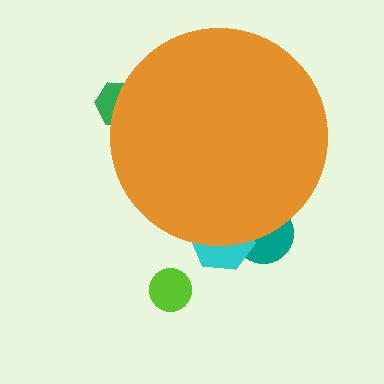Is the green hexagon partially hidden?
Yes, the green hexagon is partially hidden behind the orange circle.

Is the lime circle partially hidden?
No, the lime circle is fully visible.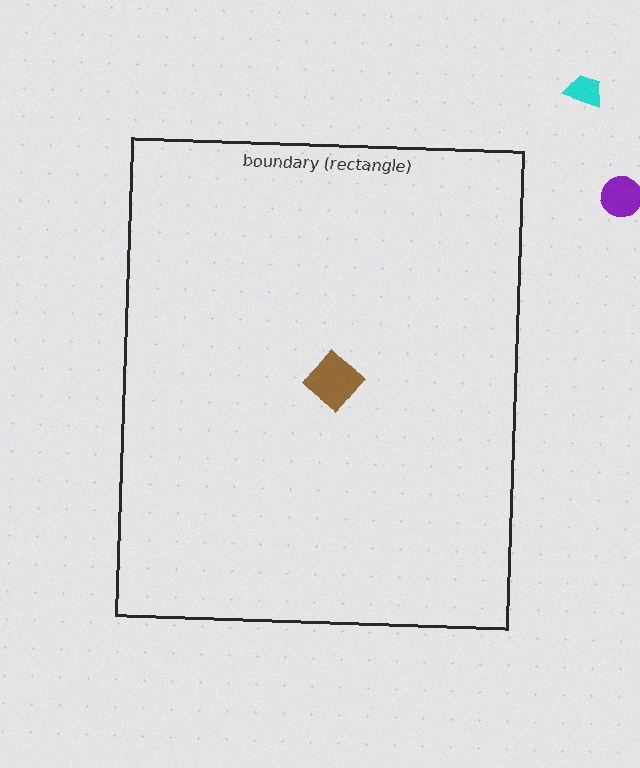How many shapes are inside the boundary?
1 inside, 2 outside.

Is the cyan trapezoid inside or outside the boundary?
Outside.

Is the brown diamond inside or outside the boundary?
Inside.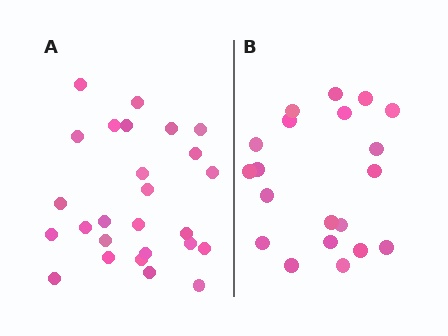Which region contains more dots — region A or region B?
Region A (the left region) has more dots.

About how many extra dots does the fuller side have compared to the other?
Region A has about 6 more dots than region B.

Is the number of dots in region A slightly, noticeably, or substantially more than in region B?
Region A has noticeably more, but not dramatically so. The ratio is roughly 1.3 to 1.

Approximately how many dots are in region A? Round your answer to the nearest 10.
About 30 dots. (The exact count is 26, which rounds to 30.)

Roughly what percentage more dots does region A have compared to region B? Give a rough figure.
About 30% more.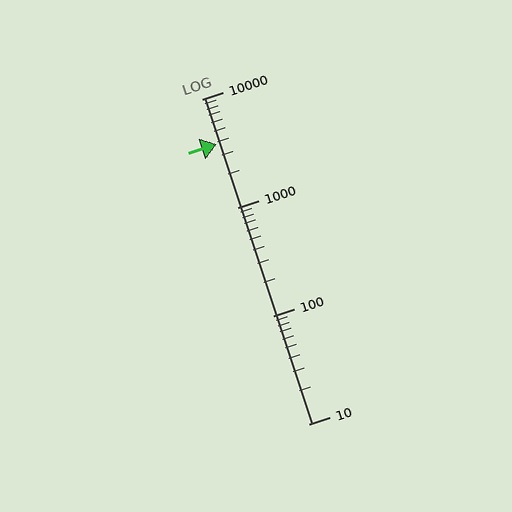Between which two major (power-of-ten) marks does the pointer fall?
The pointer is between 1000 and 10000.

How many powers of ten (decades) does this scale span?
The scale spans 3 decades, from 10 to 10000.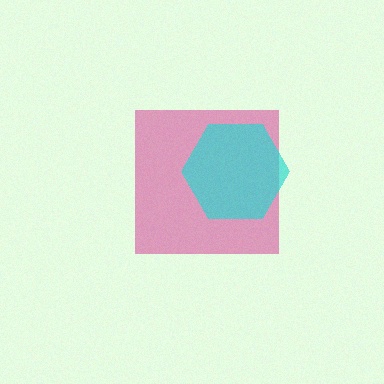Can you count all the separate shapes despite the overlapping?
Yes, there are 2 separate shapes.